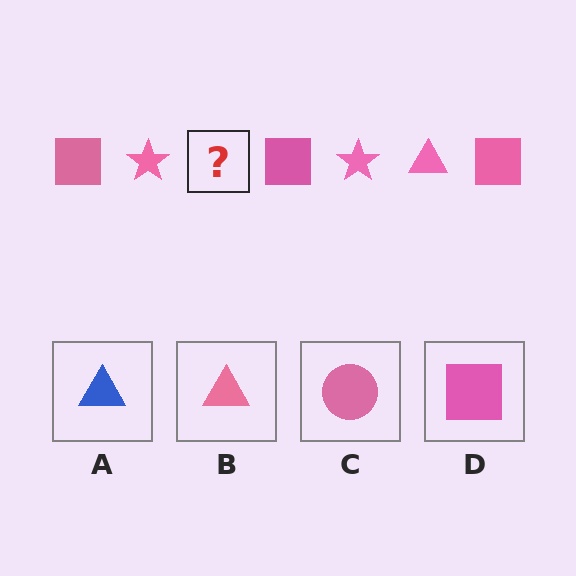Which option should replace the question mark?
Option B.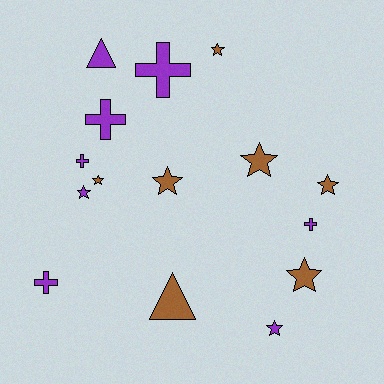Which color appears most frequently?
Purple, with 8 objects.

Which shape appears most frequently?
Star, with 8 objects.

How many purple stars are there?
There are 2 purple stars.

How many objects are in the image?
There are 15 objects.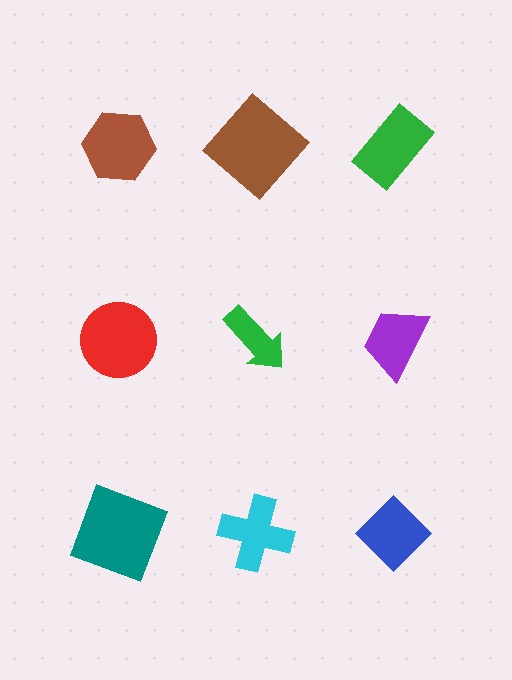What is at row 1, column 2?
A brown diamond.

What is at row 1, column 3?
A green rectangle.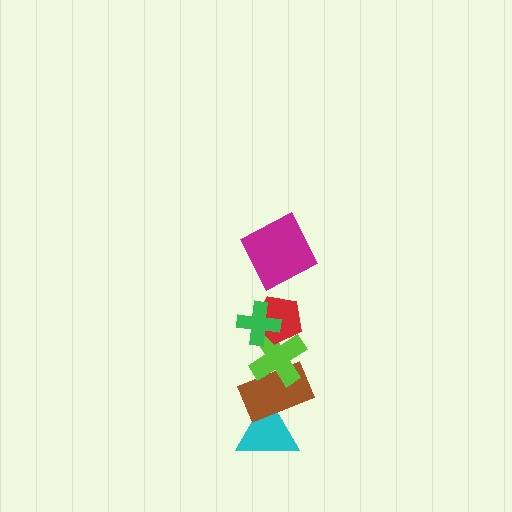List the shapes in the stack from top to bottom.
From top to bottom: the magenta square, the green cross, the red pentagon, the lime cross, the brown rectangle, the cyan triangle.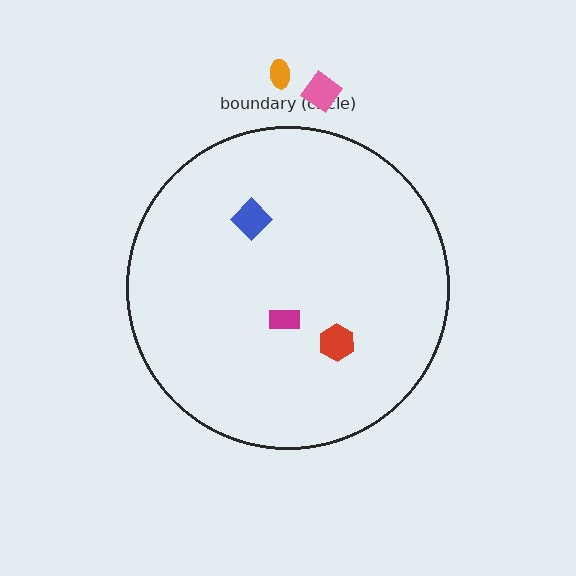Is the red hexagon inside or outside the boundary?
Inside.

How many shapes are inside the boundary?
3 inside, 2 outside.